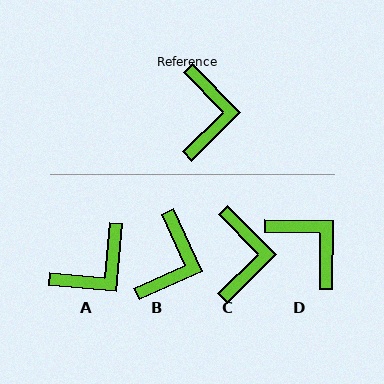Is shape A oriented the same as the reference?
No, it is off by about 50 degrees.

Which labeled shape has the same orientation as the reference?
C.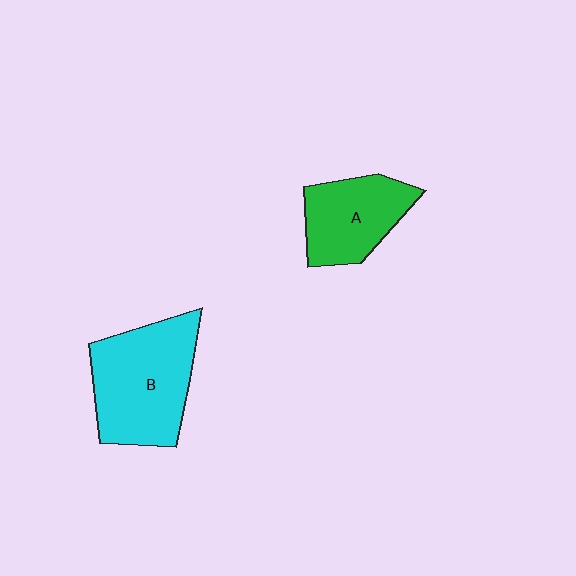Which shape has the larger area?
Shape B (cyan).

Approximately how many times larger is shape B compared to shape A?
Approximately 1.5 times.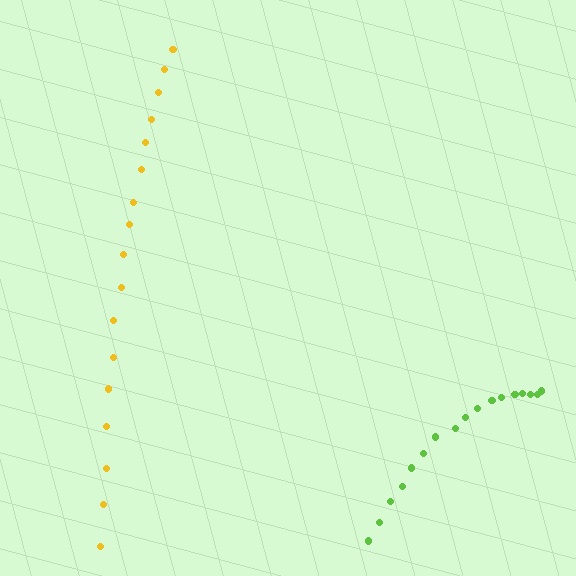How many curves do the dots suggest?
There are 2 distinct paths.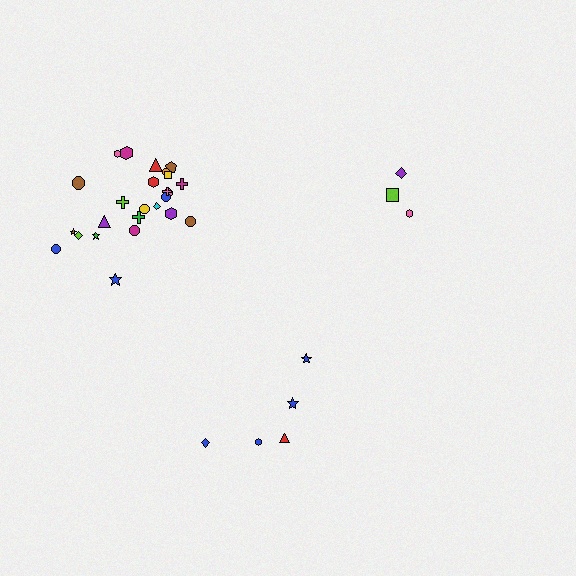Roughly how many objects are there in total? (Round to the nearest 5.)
Roughly 35 objects in total.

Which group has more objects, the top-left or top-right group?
The top-left group.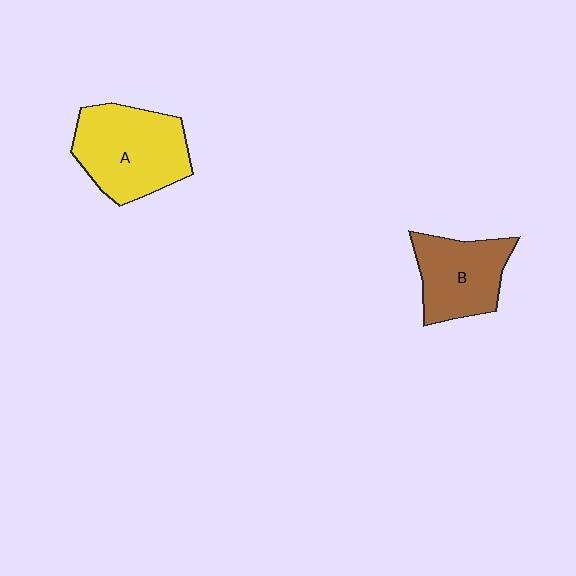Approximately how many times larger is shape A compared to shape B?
Approximately 1.3 times.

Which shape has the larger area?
Shape A (yellow).